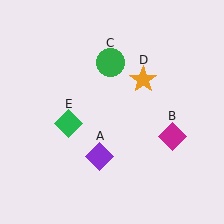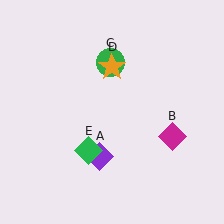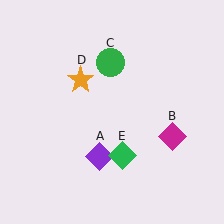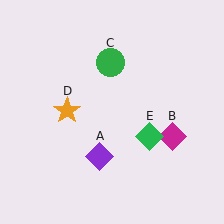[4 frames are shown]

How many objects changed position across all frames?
2 objects changed position: orange star (object D), green diamond (object E).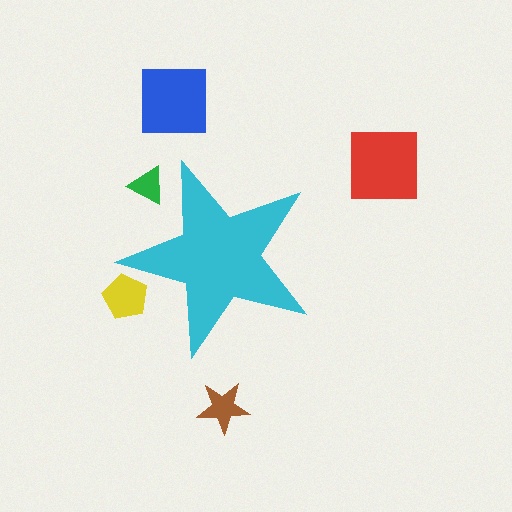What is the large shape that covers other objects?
A cyan star.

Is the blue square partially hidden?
No, the blue square is fully visible.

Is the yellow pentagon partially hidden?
Yes, the yellow pentagon is partially hidden behind the cyan star.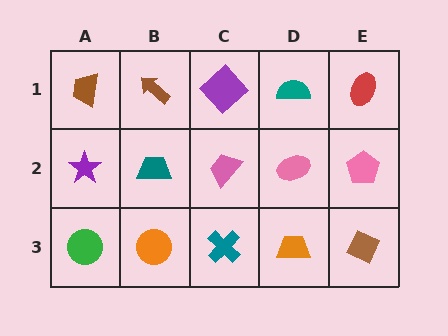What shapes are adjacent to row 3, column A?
A purple star (row 2, column A), an orange circle (row 3, column B).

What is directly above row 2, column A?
A brown trapezoid.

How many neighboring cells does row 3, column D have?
3.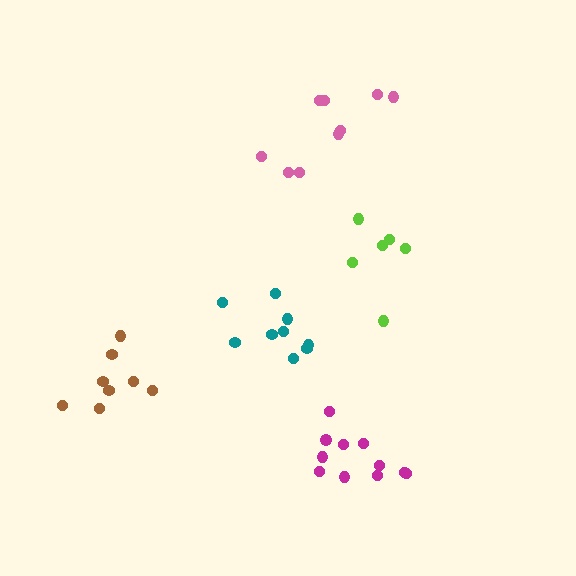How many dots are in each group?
Group 1: 11 dots, Group 2: 8 dots, Group 3: 9 dots, Group 4: 6 dots, Group 5: 9 dots (43 total).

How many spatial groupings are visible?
There are 5 spatial groupings.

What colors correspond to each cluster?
The clusters are colored: magenta, brown, pink, lime, teal.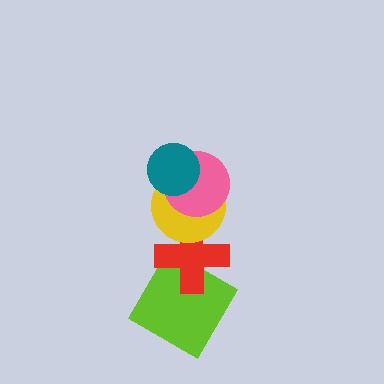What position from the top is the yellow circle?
The yellow circle is 3rd from the top.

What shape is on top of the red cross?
The yellow circle is on top of the red cross.